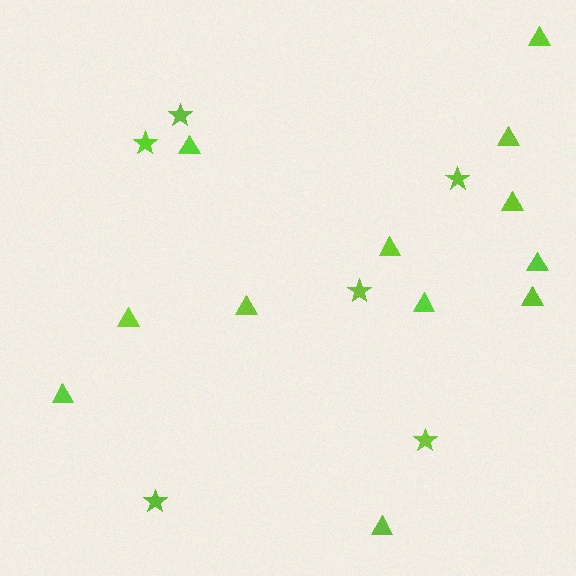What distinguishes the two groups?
There are 2 groups: one group of triangles (12) and one group of stars (6).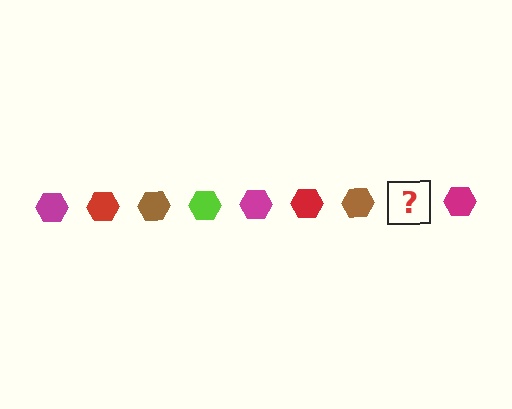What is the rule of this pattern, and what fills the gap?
The rule is that the pattern cycles through magenta, red, brown, lime hexagons. The gap should be filled with a lime hexagon.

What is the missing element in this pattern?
The missing element is a lime hexagon.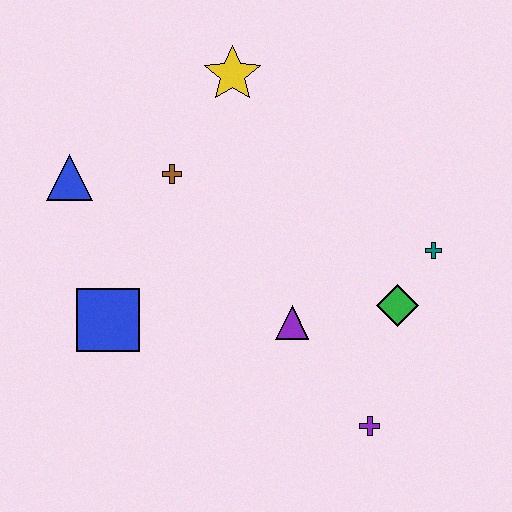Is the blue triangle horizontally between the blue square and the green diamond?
No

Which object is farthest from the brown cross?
The purple cross is farthest from the brown cross.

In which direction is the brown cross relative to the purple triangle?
The brown cross is above the purple triangle.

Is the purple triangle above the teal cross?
No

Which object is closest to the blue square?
The blue triangle is closest to the blue square.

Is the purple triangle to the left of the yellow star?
No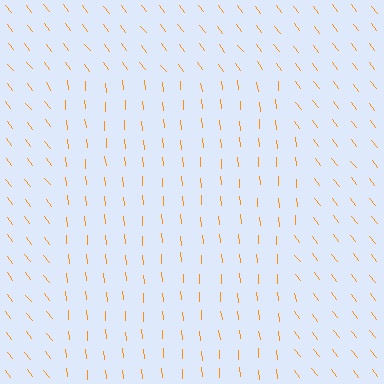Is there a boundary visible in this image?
Yes, there is a texture boundary formed by a change in line orientation.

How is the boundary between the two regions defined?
The boundary is defined purely by a change in line orientation (approximately 32 degrees difference). All lines are the same color and thickness.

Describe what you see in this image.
The image is filled with small orange line segments. A rectangle region in the image has lines oriented differently from the surrounding lines, creating a visible texture boundary.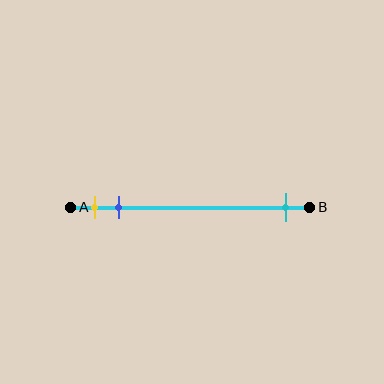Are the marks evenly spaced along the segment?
No, the marks are not evenly spaced.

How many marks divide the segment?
There are 3 marks dividing the segment.